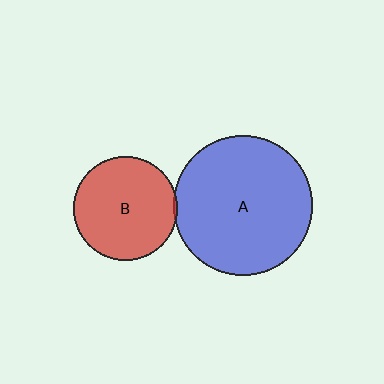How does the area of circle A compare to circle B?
Approximately 1.8 times.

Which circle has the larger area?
Circle A (blue).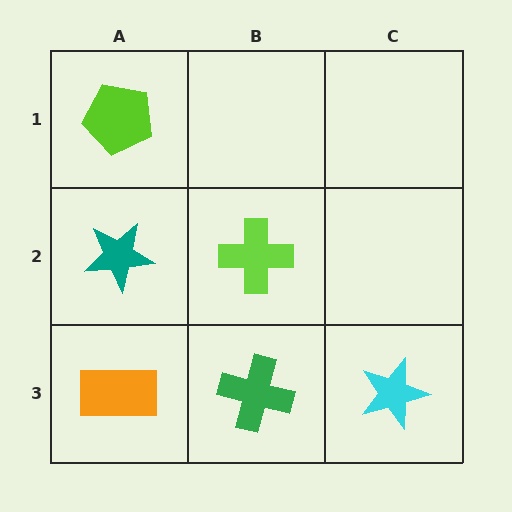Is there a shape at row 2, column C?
No, that cell is empty.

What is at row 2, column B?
A lime cross.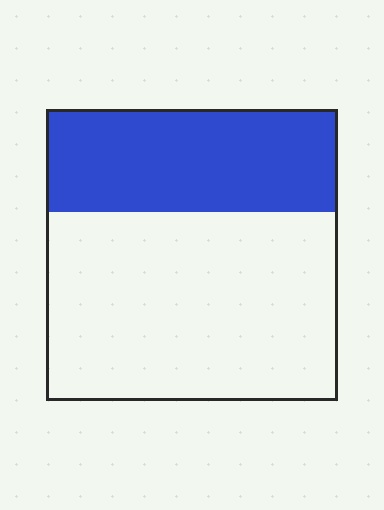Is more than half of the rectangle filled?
No.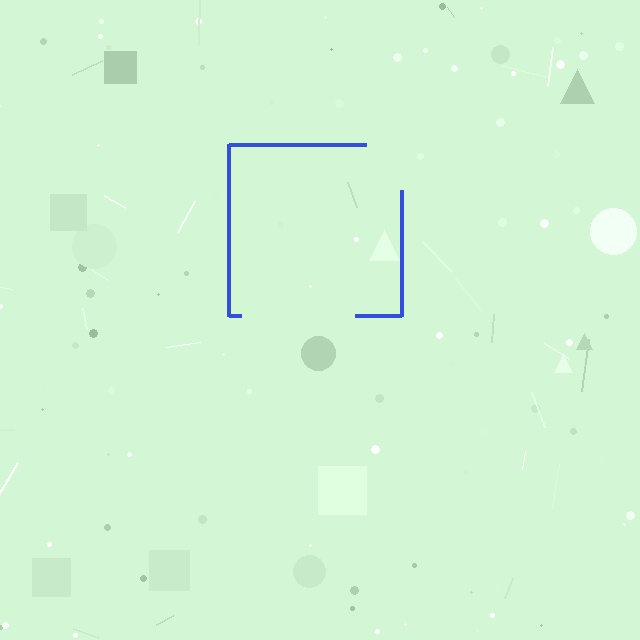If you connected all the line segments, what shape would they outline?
They would outline a square.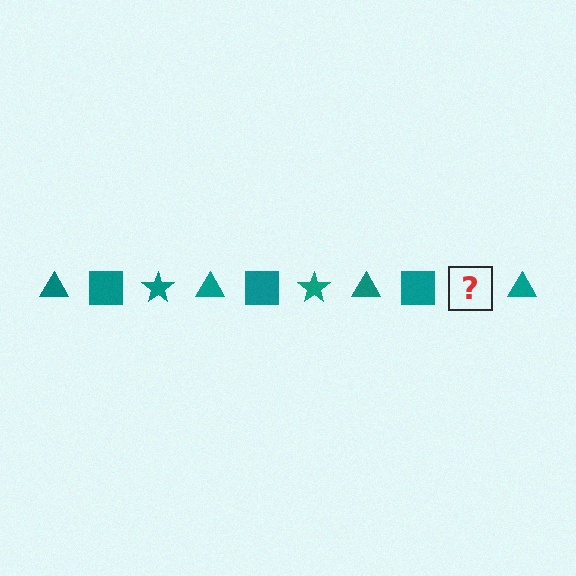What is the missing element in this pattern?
The missing element is a teal star.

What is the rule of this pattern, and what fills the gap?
The rule is that the pattern cycles through triangle, square, star shapes in teal. The gap should be filled with a teal star.